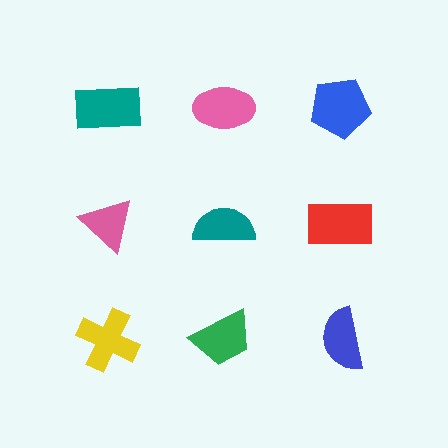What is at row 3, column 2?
A green trapezoid.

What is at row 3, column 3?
A blue semicircle.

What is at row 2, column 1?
A pink triangle.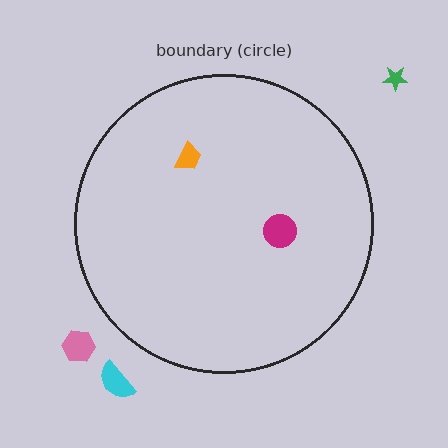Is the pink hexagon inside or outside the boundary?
Outside.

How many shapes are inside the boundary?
2 inside, 3 outside.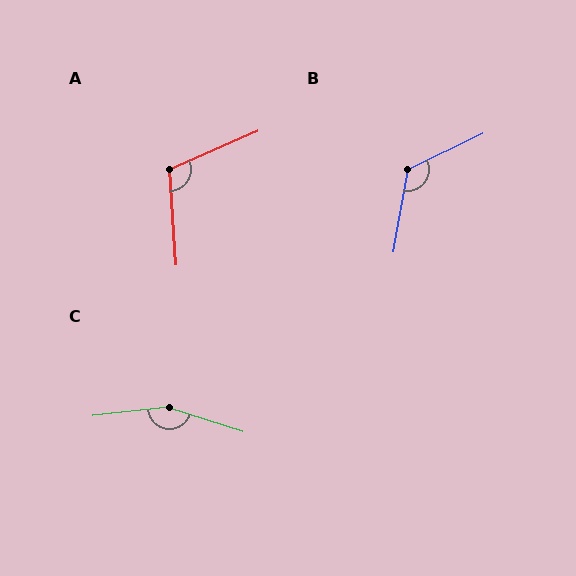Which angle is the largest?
C, at approximately 156 degrees.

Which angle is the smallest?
A, at approximately 110 degrees.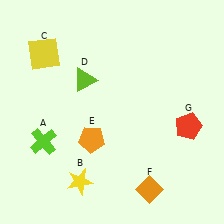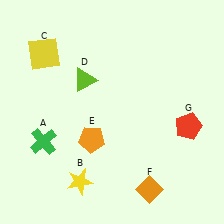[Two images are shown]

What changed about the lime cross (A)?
In Image 1, A is lime. In Image 2, it changed to green.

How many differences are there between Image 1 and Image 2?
There is 1 difference between the two images.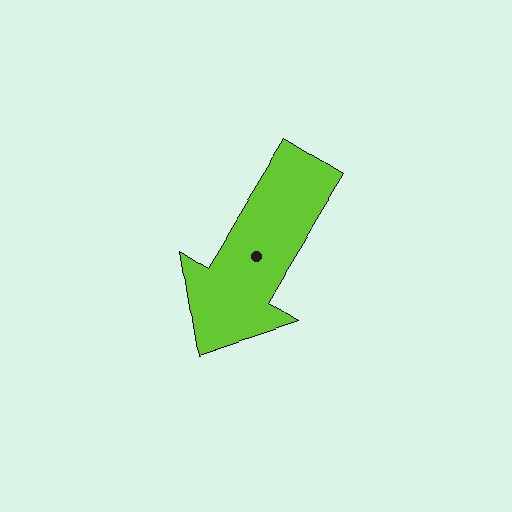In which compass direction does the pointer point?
Southwest.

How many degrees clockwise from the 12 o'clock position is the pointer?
Approximately 211 degrees.